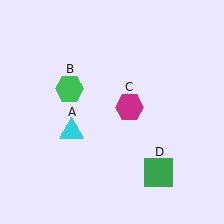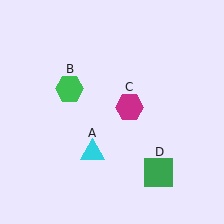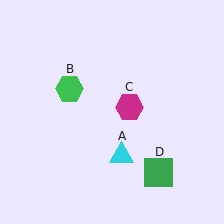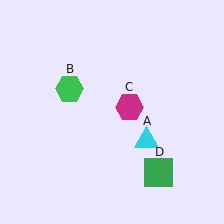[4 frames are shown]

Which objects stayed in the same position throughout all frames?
Green hexagon (object B) and magenta hexagon (object C) and green square (object D) remained stationary.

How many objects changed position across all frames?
1 object changed position: cyan triangle (object A).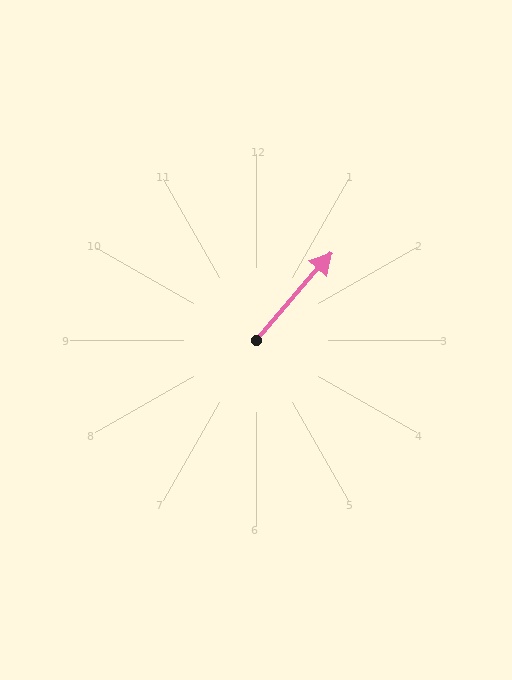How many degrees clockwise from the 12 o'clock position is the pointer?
Approximately 41 degrees.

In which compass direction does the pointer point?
Northeast.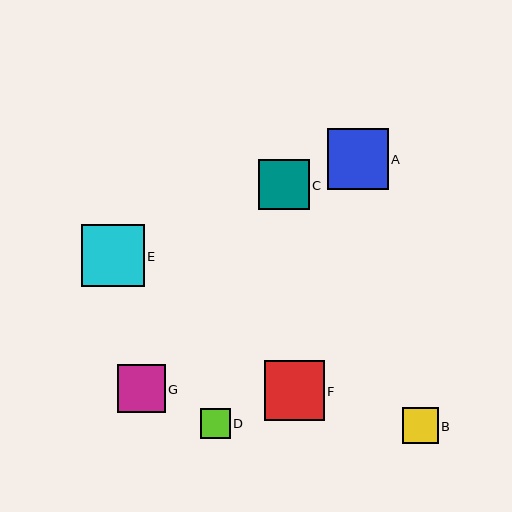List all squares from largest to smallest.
From largest to smallest: E, A, F, C, G, B, D.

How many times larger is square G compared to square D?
Square G is approximately 1.6 times the size of square D.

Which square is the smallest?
Square D is the smallest with a size of approximately 30 pixels.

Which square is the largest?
Square E is the largest with a size of approximately 63 pixels.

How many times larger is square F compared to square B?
Square F is approximately 1.7 times the size of square B.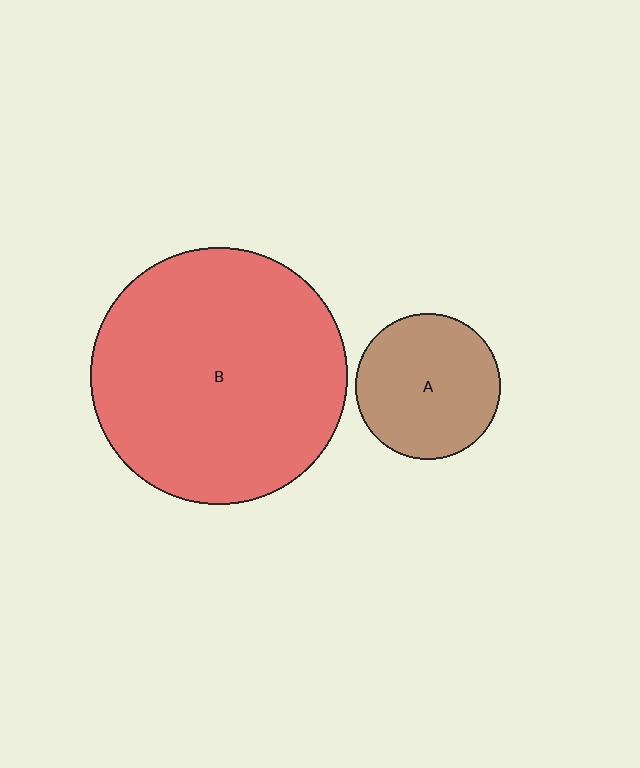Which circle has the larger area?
Circle B (red).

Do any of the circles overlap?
No, none of the circles overlap.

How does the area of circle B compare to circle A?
Approximately 3.1 times.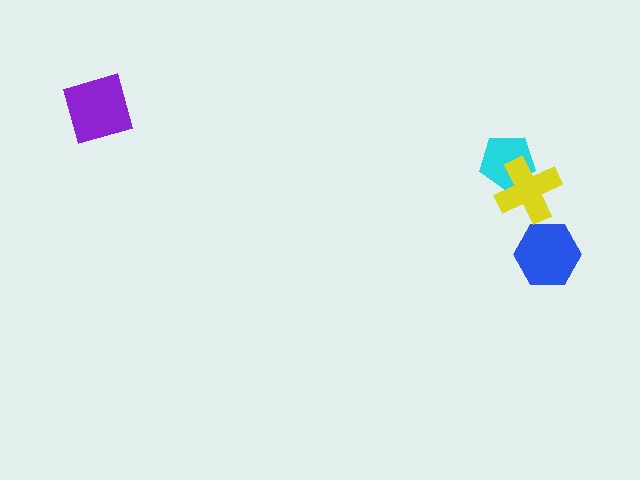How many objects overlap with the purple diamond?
0 objects overlap with the purple diamond.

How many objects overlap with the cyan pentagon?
1 object overlaps with the cyan pentagon.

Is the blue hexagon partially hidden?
No, no other shape covers it.